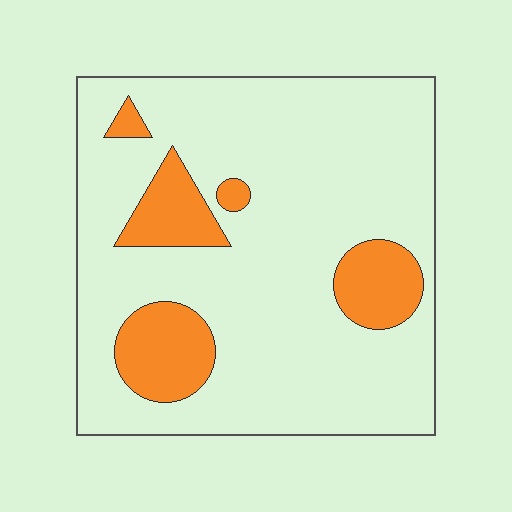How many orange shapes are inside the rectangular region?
5.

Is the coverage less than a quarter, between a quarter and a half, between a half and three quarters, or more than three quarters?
Less than a quarter.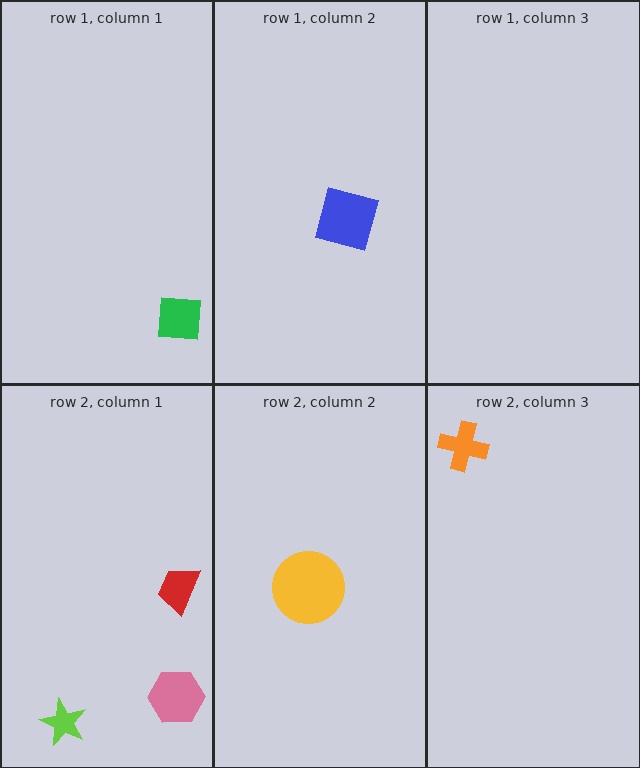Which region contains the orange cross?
The row 2, column 3 region.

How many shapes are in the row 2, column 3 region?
1.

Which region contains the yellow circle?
The row 2, column 2 region.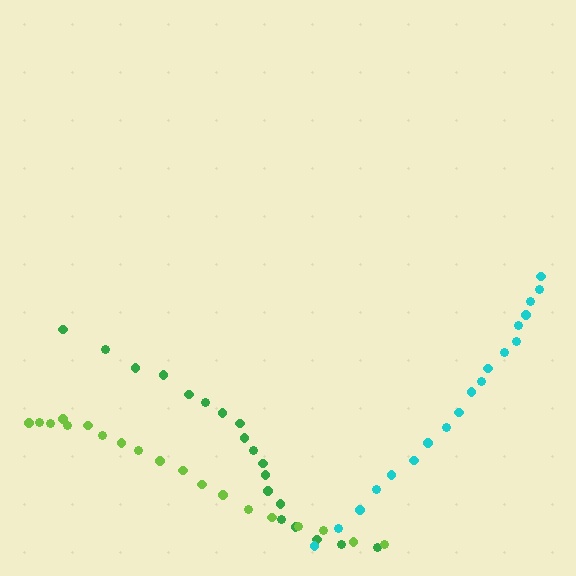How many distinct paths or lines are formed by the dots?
There are 3 distinct paths.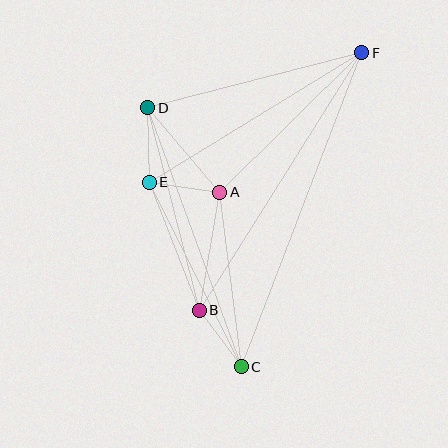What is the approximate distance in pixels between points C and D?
The distance between C and D is approximately 275 pixels.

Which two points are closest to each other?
Points B and C are closest to each other.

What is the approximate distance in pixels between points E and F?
The distance between E and F is approximately 249 pixels.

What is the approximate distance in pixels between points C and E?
The distance between C and E is approximately 206 pixels.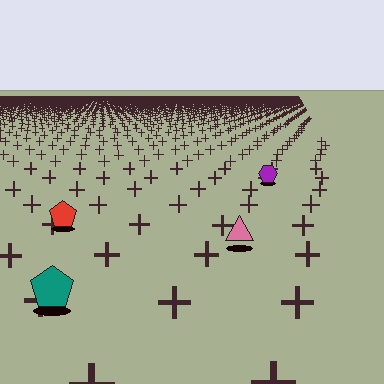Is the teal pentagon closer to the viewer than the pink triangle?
Yes. The teal pentagon is closer — you can tell from the texture gradient: the ground texture is coarser near it.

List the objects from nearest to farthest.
From nearest to farthest: the teal pentagon, the pink triangle, the red pentagon, the purple hexagon.